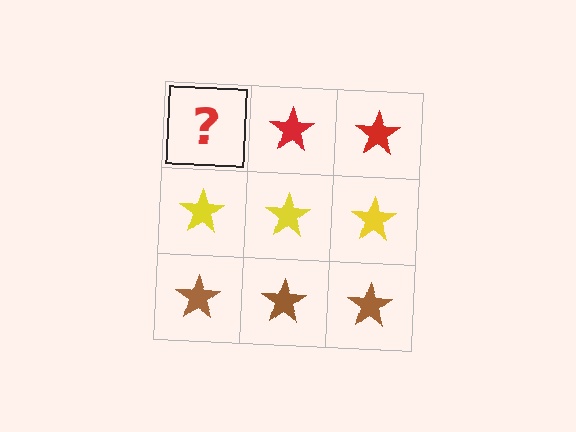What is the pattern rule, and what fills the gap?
The rule is that each row has a consistent color. The gap should be filled with a red star.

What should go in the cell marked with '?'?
The missing cell should contain a red star.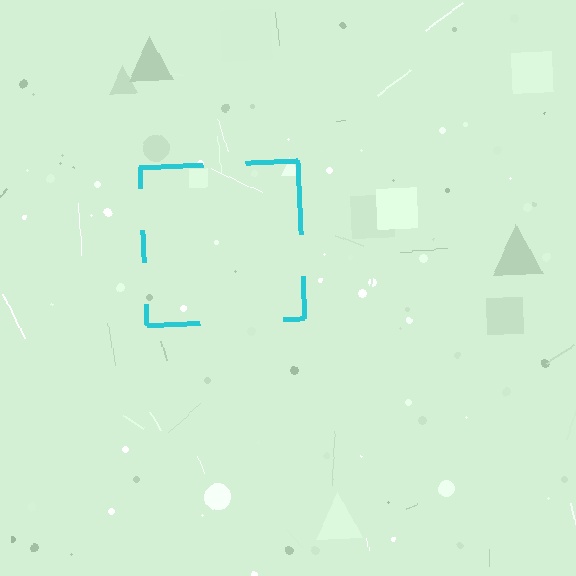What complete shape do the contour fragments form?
The contour fragments form a square.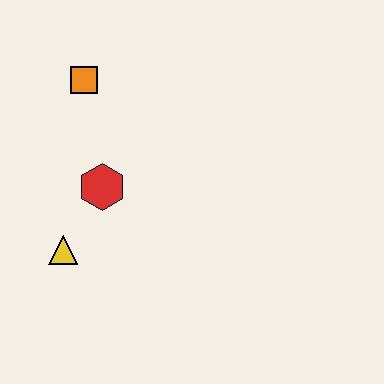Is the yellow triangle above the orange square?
No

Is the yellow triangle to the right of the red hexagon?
No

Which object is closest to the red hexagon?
The yellow triangle is closest to the red hexagon.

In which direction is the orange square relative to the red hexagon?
The orange square is above the red hexagon.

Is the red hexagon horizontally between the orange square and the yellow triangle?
No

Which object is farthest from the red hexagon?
The orange square is farthest from the red hexagon.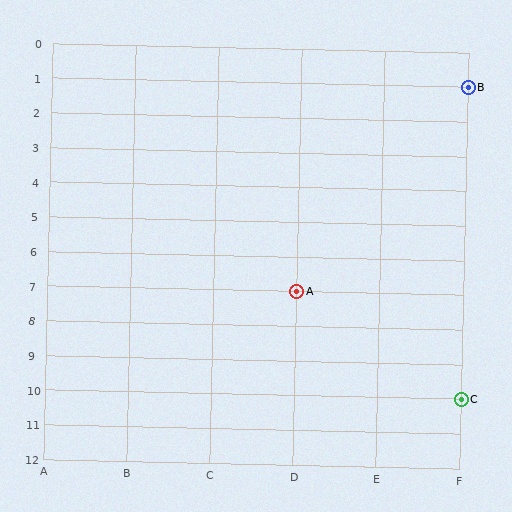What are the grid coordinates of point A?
Point A is at grid coordinates (D, 7).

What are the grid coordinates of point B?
Point B is at grid coordinates (F, 1).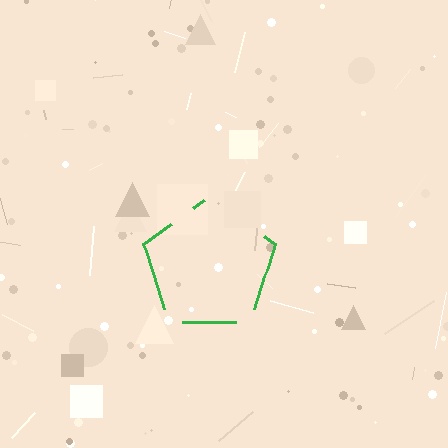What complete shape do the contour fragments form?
The contour fragments form a pentagon.